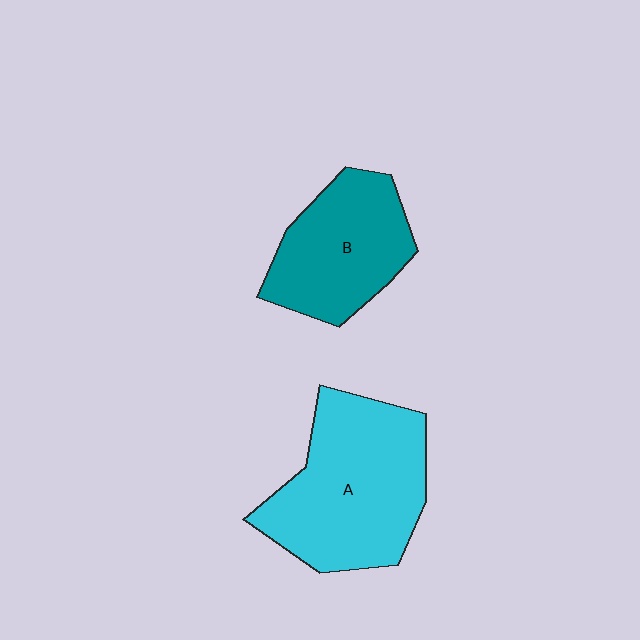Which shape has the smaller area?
Shape B (teal).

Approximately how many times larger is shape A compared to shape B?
Approximately 1.4 times.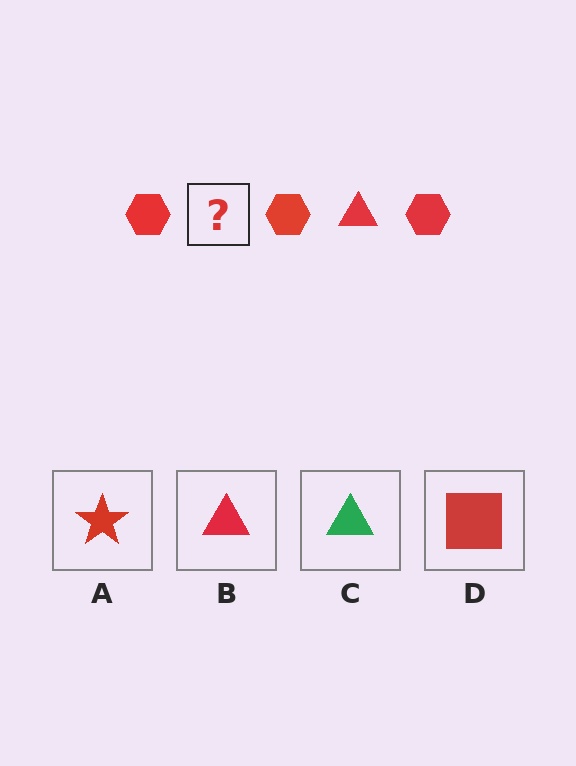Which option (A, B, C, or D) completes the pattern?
B.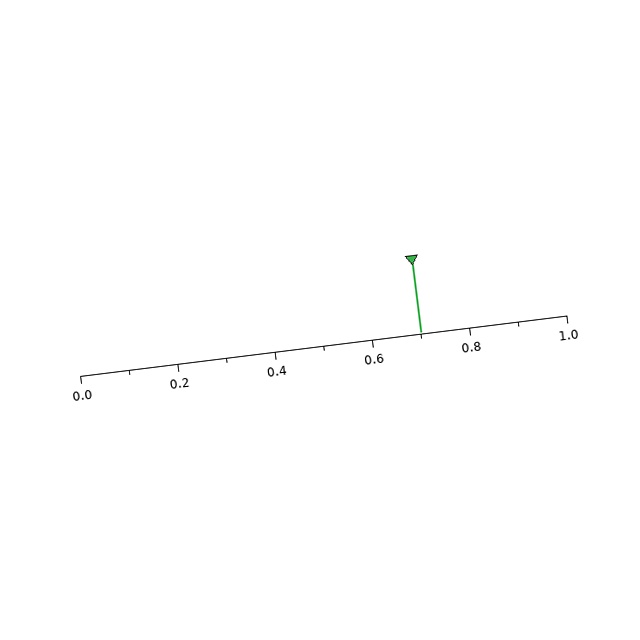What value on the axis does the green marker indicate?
The marker indicates approximately 0.7.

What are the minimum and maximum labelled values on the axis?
The axis runs from 0.0 to 1.0.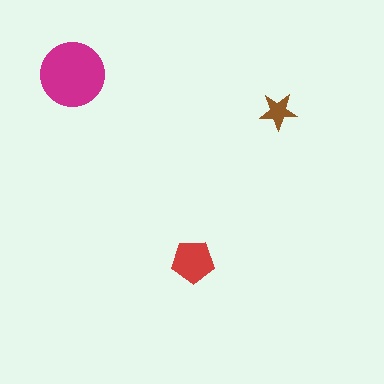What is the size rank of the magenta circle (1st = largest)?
1st.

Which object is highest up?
The magenta circle is topmost.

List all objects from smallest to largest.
The brown star, the red pentagon, the magenta circle.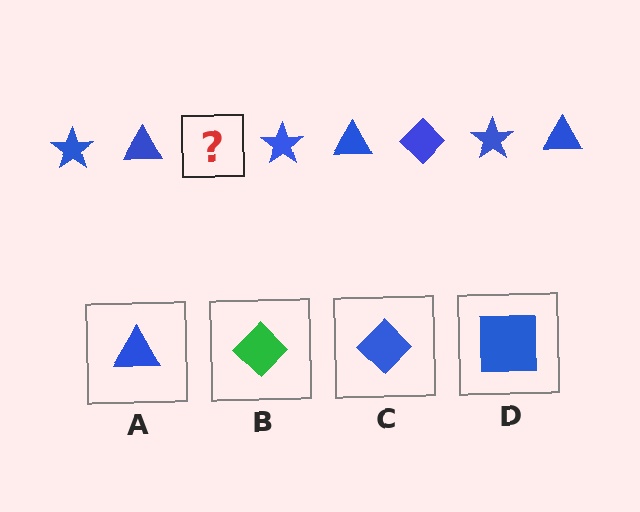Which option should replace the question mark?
Option C.